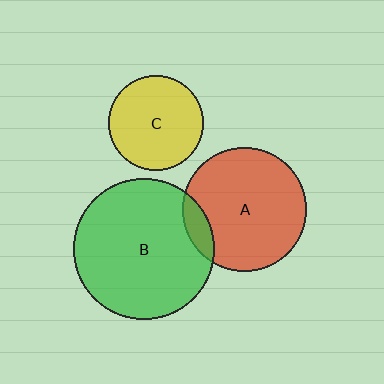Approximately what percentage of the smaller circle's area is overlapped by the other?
Approximately 10%.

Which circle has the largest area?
Circle B (green).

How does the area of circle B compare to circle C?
Approximately 2.2 times.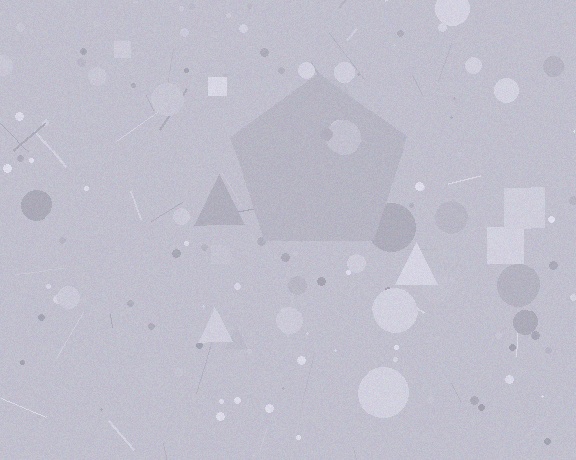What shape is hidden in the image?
A pentagon is hidden in the image.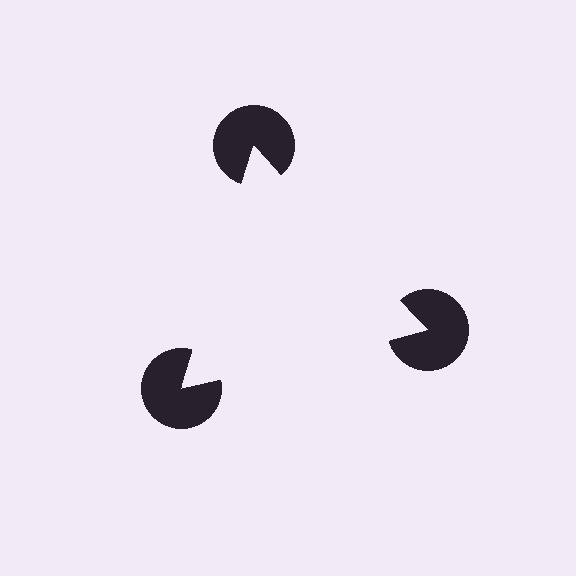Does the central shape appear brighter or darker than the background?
It typically appears slightly brighter than the background, even though no actual brightness change is drawn.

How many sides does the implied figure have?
3 sides.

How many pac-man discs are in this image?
There are 3 — one at each vertex of the illusory triangle.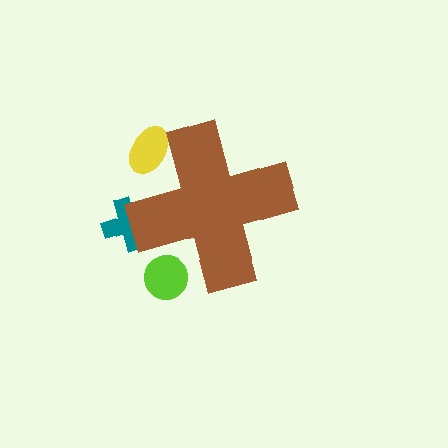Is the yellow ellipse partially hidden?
Yes, the yellow ellipse is partially hidden behind the brown cross.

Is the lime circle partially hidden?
Yes, the lime circle is partially hidden behind the brown cross.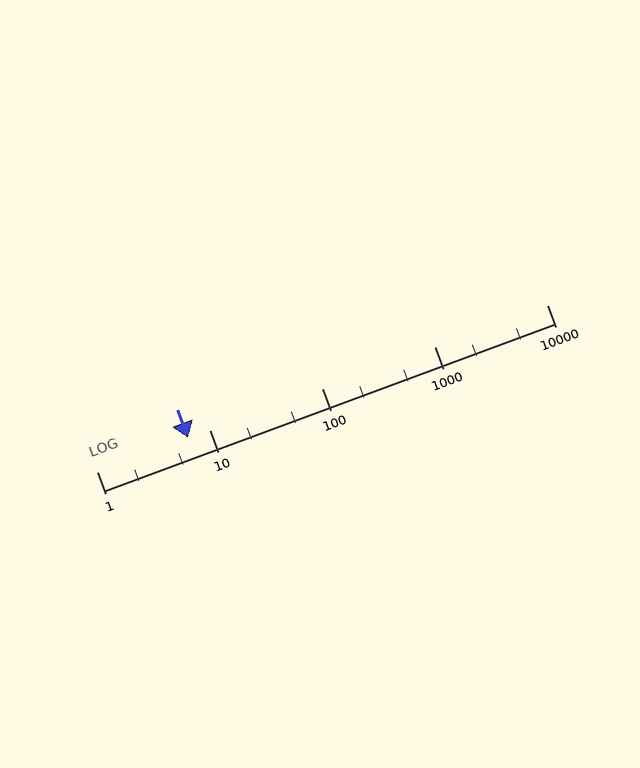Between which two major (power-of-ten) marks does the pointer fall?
The pointer is between 1 and 10.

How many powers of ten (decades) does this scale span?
The scale spans 4 decades, from 1 to 10000.